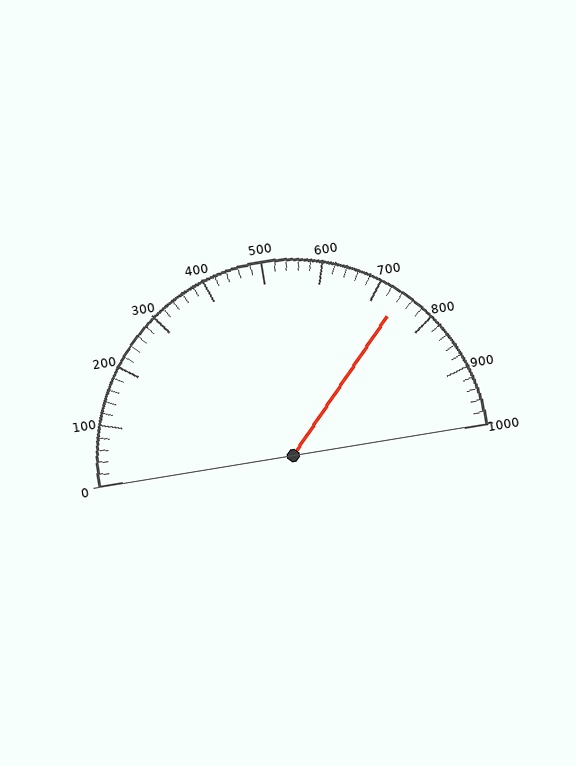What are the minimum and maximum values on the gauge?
The gauge ranges from 0 to 1000.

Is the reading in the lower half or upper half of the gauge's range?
The reading is in the upper half of the range (0 to 1000).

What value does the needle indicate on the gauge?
The needle indicates approximately 740.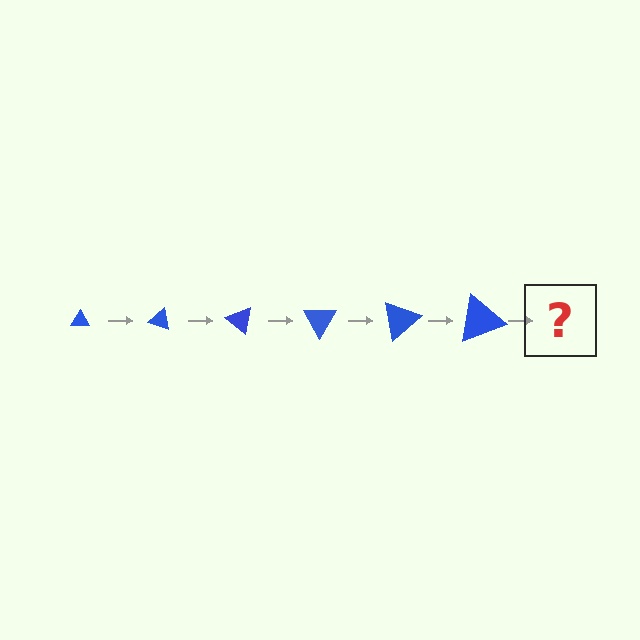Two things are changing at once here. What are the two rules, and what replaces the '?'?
The two rules are that the triangle grows larger each step and it rotates 20 degrees each step. The '?' should be a triangle, larger than the previous one and rotated 120 degrees from the start.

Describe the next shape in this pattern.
It should be a triangle, larger than the previous one and rotated 120 degrees from the start.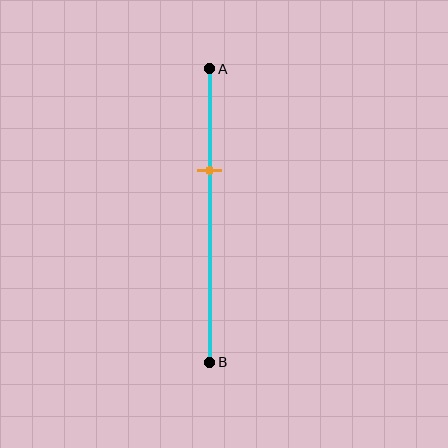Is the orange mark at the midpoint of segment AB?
No, the mark is at about 35% from A, not at the 50% midpoint.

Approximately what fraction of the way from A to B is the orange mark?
The orange mark is approximately 35% of the way from A to B.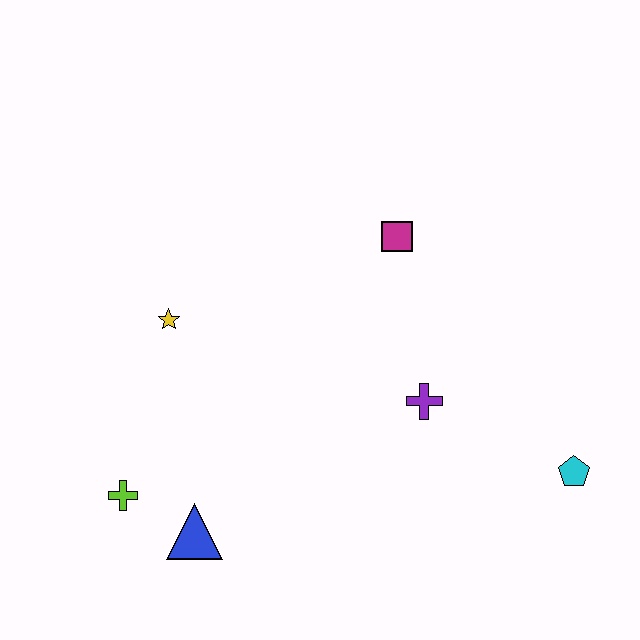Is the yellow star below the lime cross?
No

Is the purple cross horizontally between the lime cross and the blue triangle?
No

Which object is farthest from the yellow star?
The cyan pentagon is farthest from the yellow star.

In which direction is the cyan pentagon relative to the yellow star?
The cyan pentagon is to the right of the yellow star.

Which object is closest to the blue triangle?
The lime cross is closest to the blue triangle.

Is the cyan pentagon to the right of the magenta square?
Yes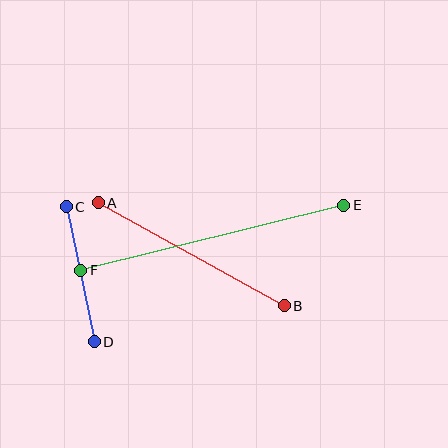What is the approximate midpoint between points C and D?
The midpoint is at approximately (80, 274) pixels.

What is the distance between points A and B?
The distance is approximately 212 pixels.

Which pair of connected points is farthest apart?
Points E and F are farthest apart.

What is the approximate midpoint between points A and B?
The midpoint is at approximately (191, 254) pixels.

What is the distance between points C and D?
The distance is approximately 138 pixels.